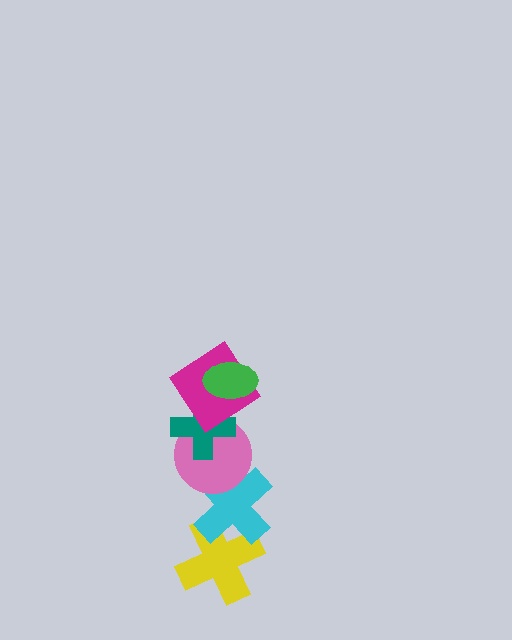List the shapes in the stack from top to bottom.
From top to bottom: the green ellipse, the magenta diamond, the teal cross, the pink circle, the cyan cross, the yellow cross.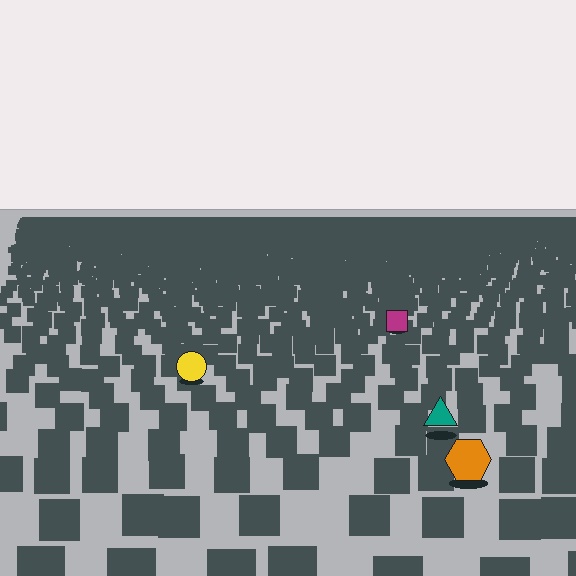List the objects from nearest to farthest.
From nearest to farthest: the orange hexagon, the teal triangle, the yellow circle, the magenta square.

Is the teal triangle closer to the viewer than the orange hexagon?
No. The orange hexagon is closer — you can tell from the texture gradient: the ground texture is coarser near it.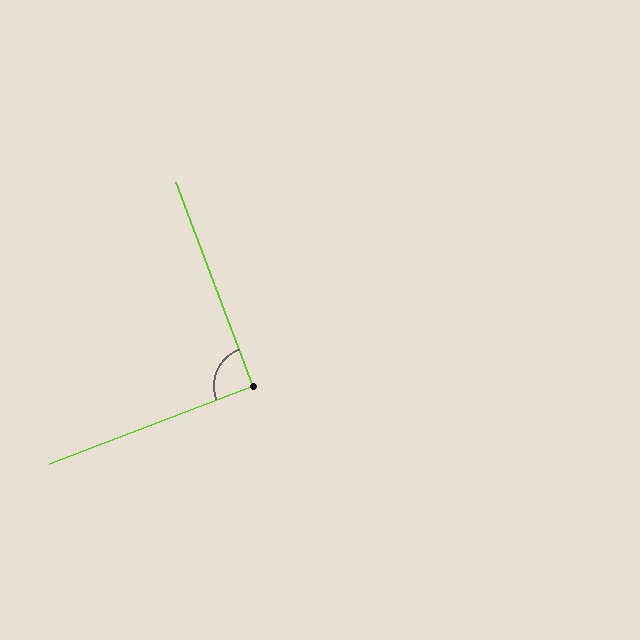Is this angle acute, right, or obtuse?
It is approximately a right angle.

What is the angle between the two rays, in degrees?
Approximately 90 degrees.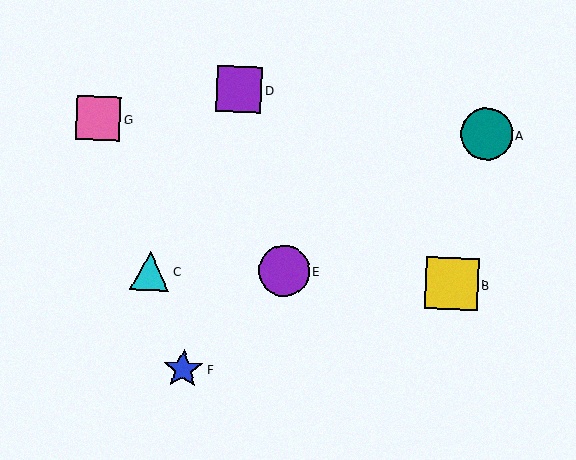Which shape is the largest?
The yellow square (labeled B) is the largest.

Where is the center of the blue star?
The center of the blue star is at (183, 369).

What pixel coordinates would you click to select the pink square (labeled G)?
Click at (99, 118) to select the pink square G.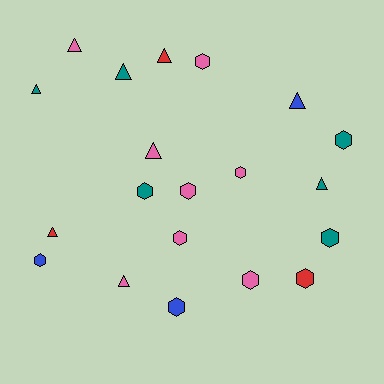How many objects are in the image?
There are 20 objects.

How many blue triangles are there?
There is 1 blue triangle.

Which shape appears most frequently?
Hexagon, with 11 objects.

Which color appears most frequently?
Pink, with 8 objects.